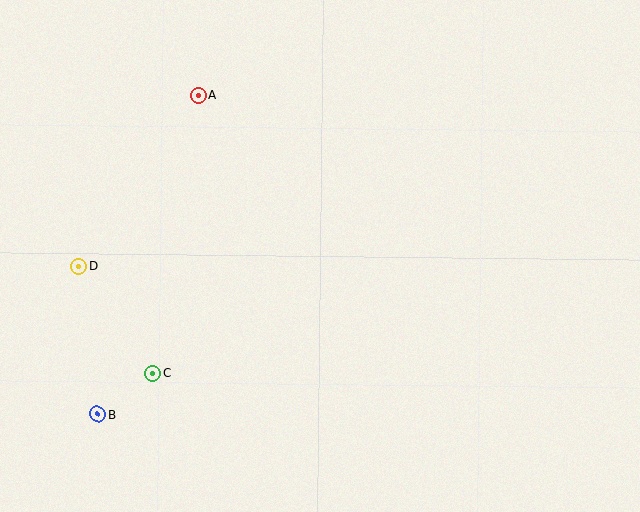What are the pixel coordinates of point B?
Point B is at (98, 414).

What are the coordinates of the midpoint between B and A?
The midpoint between B and A is at (148, 254).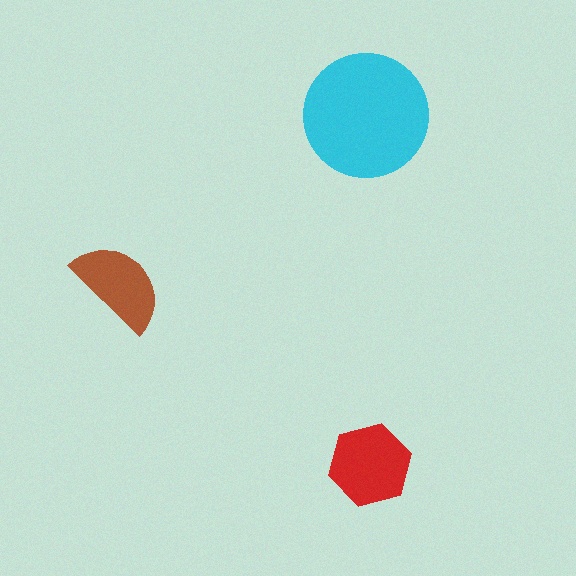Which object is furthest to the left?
The brown semicircle is leftmost.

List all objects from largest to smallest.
The cyan circle, the red hexagon, the brown semicircle.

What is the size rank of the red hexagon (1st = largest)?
2nd.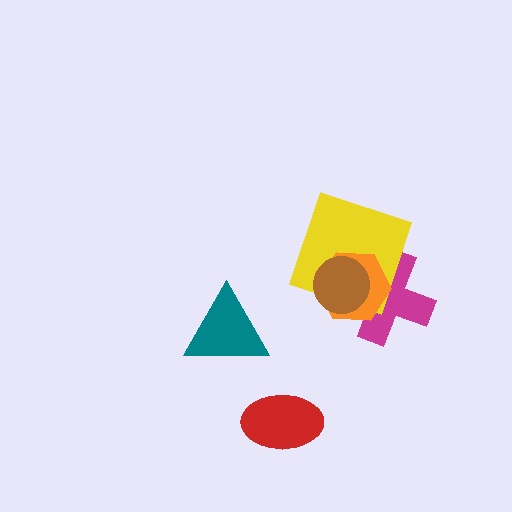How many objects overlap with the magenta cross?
3 objects overlap with the magenta cross.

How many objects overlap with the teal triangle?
0 objects overlap with the teal triangle.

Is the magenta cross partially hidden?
Yes, it is partially covered by another shape.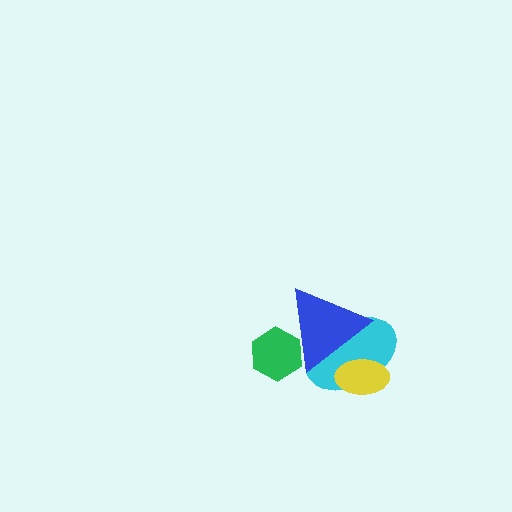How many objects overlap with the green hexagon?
1 object overlaps with the green hexagon.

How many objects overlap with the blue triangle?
3 objects overlap with the blue triangle.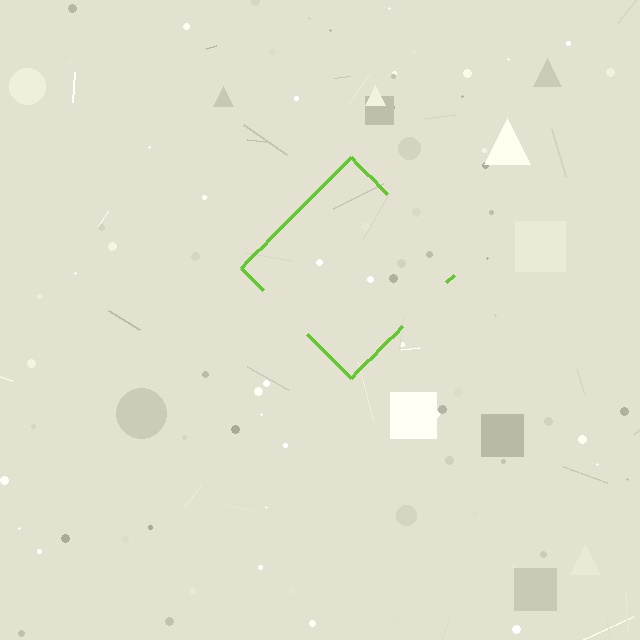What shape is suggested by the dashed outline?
The dashed outline suggests a diamond.